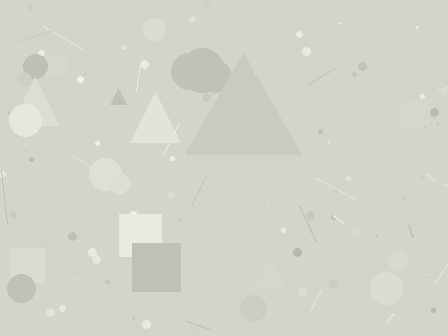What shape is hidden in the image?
A triangle is hidden in the image.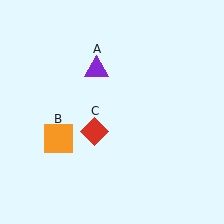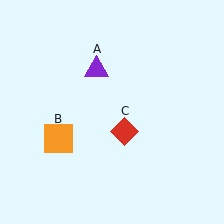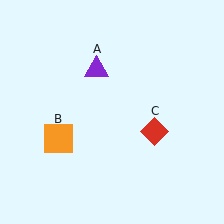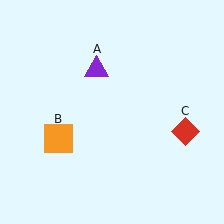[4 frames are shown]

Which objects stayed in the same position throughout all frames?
Purple triangle (object A) and orange square (object B) remained stationary.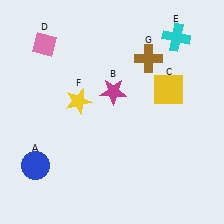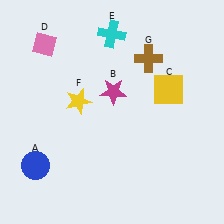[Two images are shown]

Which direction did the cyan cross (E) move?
The cyan cross (E) moved left.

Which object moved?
The cyan cross (E) moved left.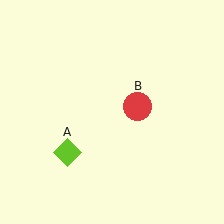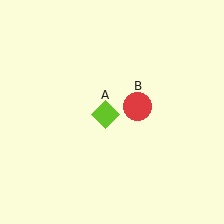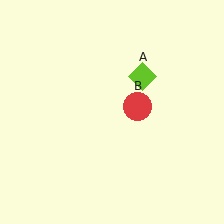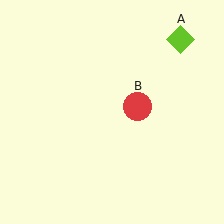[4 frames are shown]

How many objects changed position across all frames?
1 object changed position: lime diamond (object A).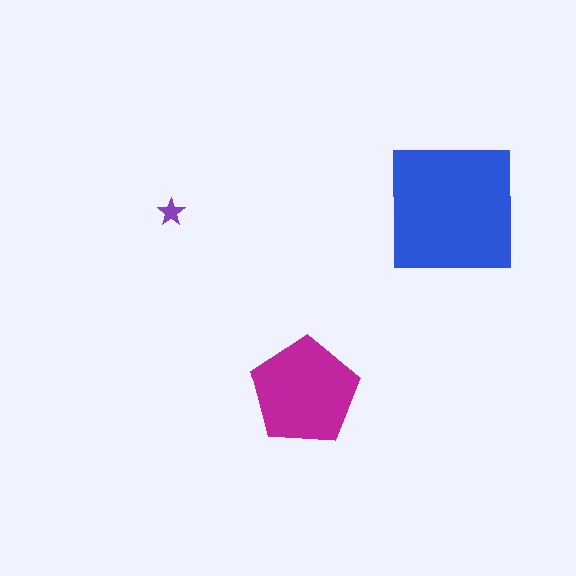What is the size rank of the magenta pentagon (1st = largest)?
2nd.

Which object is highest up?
The blue square is topmost.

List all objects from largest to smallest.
The blue square, the magenta pentagon, the purple star.